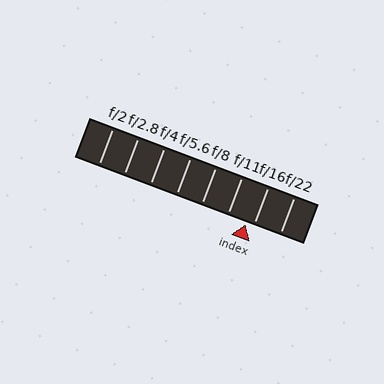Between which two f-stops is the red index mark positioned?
The index mark is between f/11 and f/16.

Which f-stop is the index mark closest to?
The index mark is closest to f/16.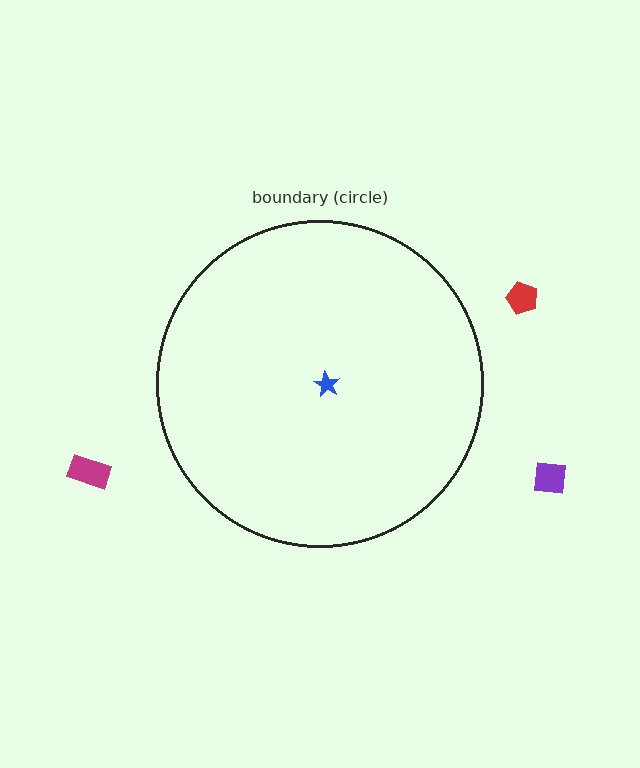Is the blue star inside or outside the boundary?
Inside.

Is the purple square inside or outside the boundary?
Outside.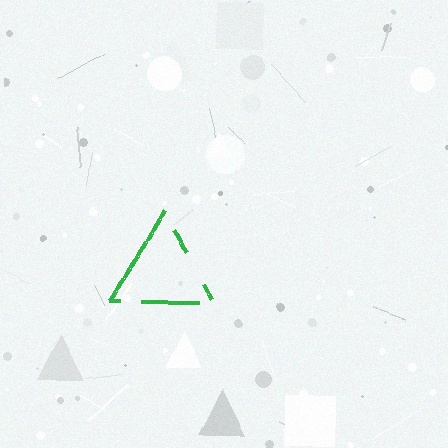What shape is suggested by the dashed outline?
The dashed outline suggests a triangle.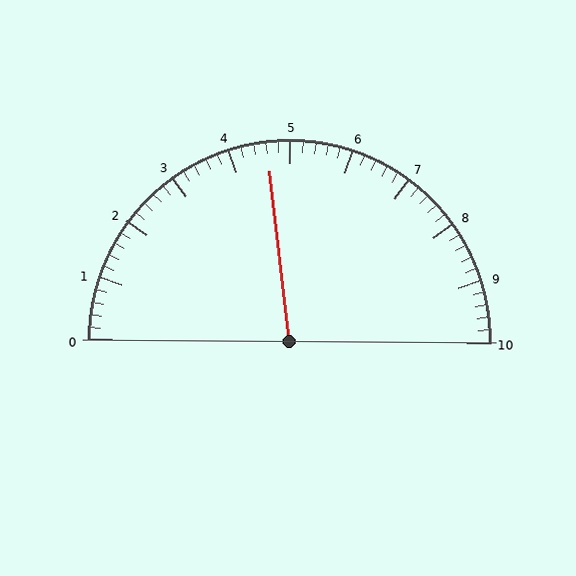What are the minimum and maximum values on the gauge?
The gauge ranges from 0 to 10.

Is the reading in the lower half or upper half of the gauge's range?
The reading is in the lower half of the range (0 to 10).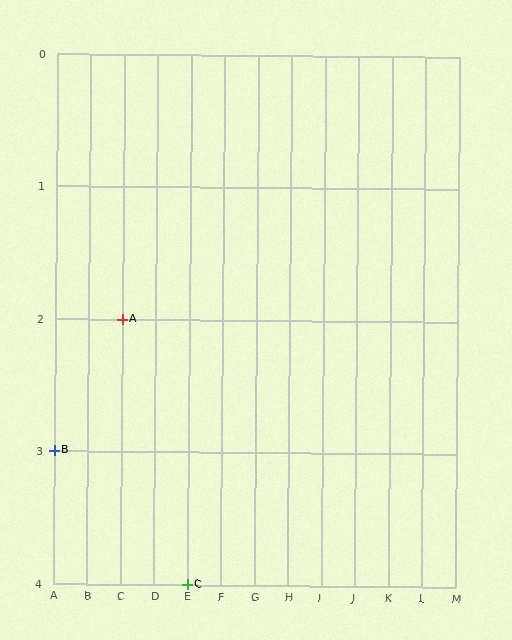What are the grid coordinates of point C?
Point C is at grid coordinates (E, 4).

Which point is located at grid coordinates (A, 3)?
Point B is at (A, 3).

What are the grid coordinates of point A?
Point A is at grid coordinates (C, 2).